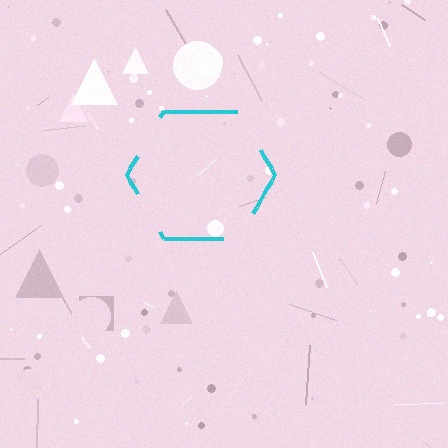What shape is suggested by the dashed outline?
The dashed outline suggests a hexagon.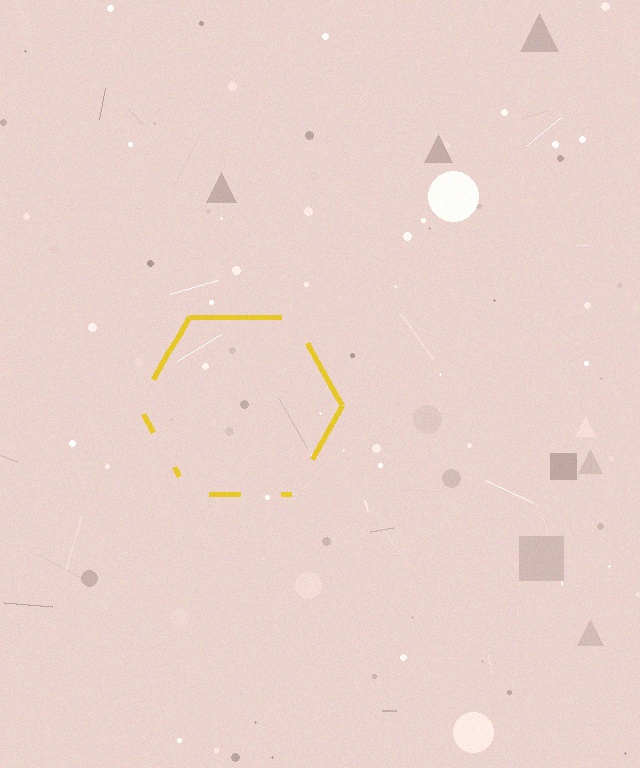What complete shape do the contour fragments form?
The contour fragments form a hexagon.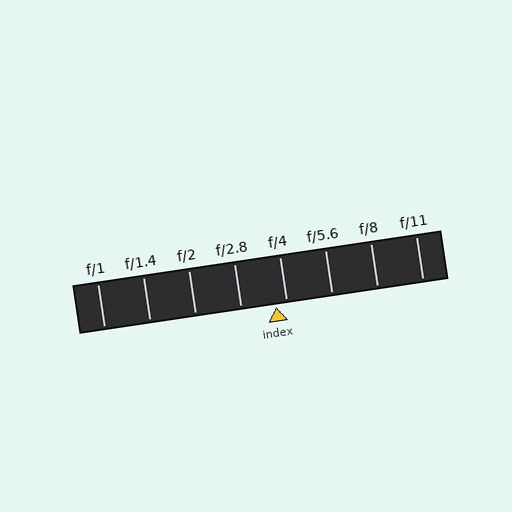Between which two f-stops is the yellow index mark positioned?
The index mark is between f/2.8 and f/4.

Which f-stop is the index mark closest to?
The index mark is closest to f/4.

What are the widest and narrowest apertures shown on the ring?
The widest aperture shown is f/1 and the narrowest is f/11.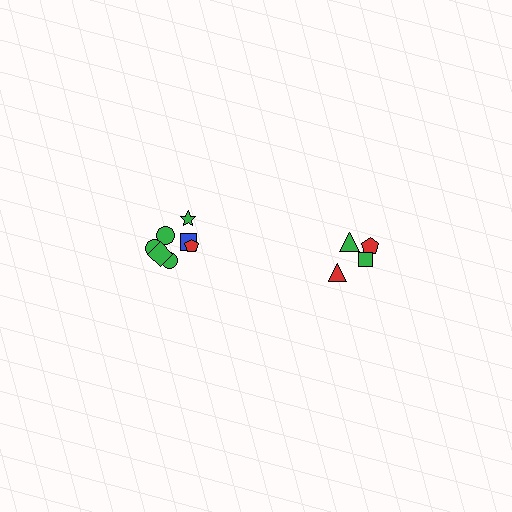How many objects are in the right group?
There are 4 objects.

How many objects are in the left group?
There are 7 objects.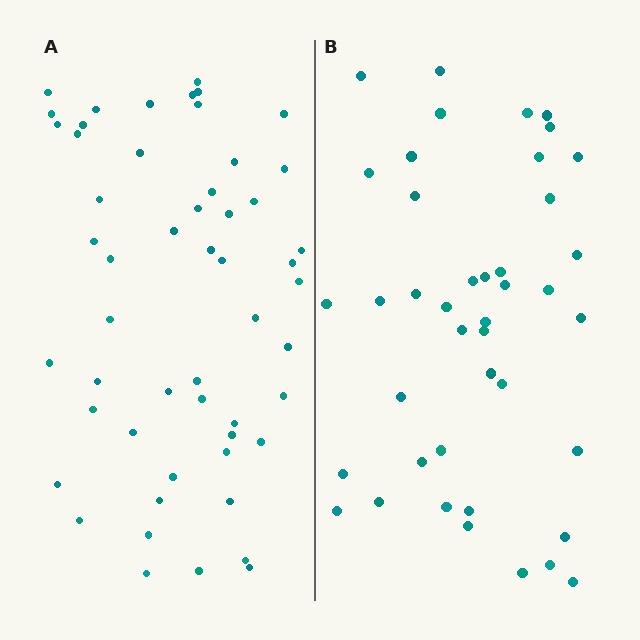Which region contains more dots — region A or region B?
Region A (the left region) has more dots.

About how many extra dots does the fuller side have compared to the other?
Region A has roughly 12 or so more dots than region B.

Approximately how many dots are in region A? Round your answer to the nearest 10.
About 50 dots. (The exact count is 53, which rounds to 50.)